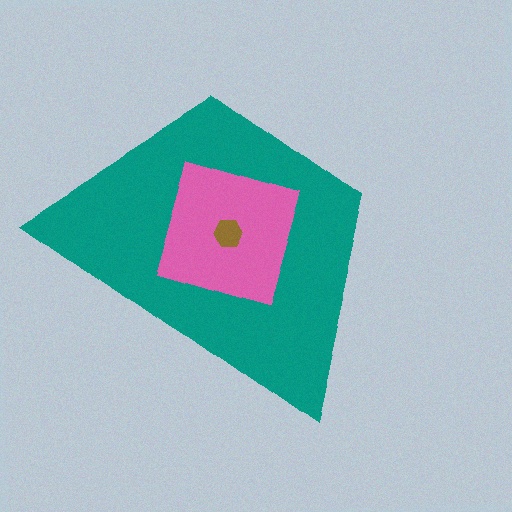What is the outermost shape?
The teal trapezoid.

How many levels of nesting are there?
3.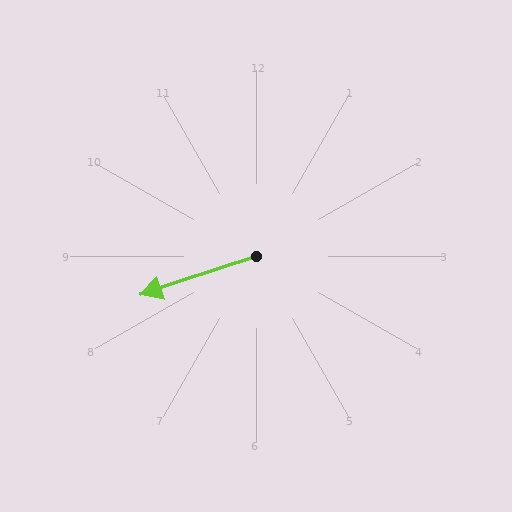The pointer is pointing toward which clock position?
Roughly 8 o'clock.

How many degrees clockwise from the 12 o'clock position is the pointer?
Approximately 252 degrees.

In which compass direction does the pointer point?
West.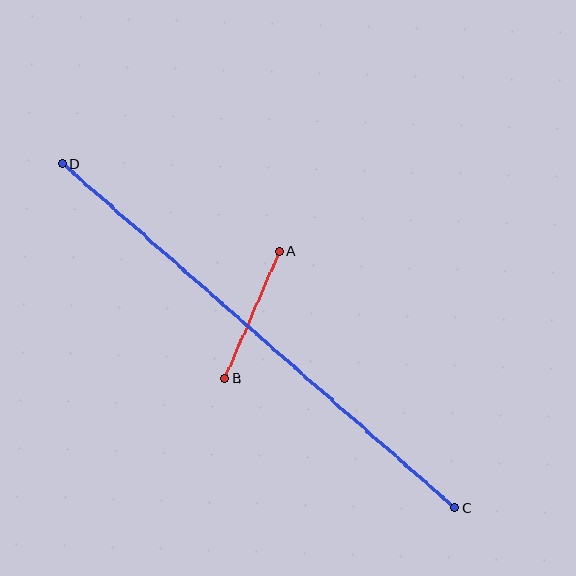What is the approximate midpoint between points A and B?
The midpoint is at approximately (252, 315) pixels.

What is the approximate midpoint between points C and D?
The midpoint is at approximately (259, 336) pixels.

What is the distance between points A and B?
The distance is approximately 139 pixels.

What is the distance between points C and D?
The distance is approximately 522 pixels.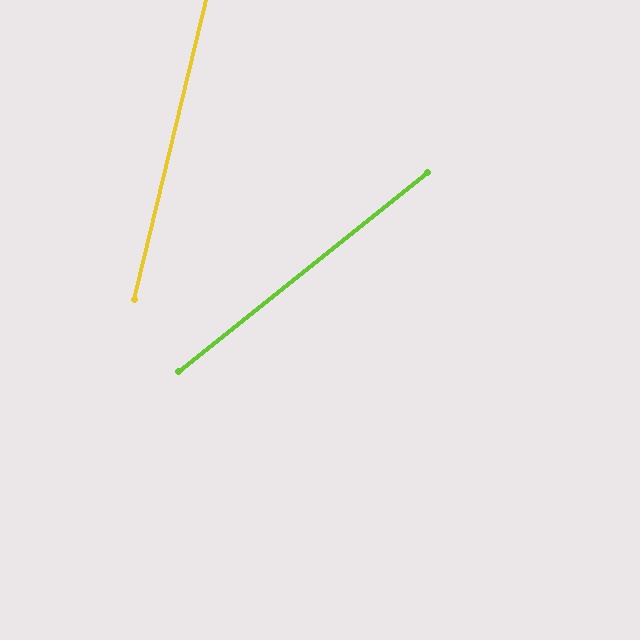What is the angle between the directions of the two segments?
Approximately 38 degrees.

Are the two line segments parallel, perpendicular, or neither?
Neither parallel nor perpendicular — they differ by about 38°.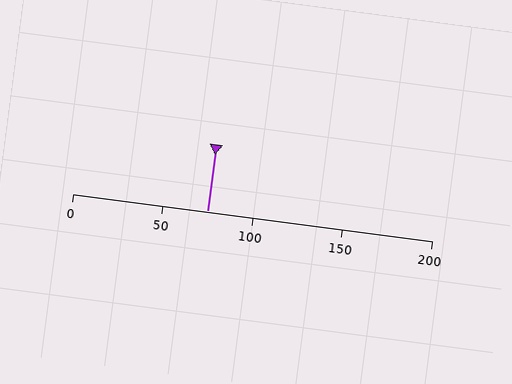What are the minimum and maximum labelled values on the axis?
The axis runs from 0 to 200.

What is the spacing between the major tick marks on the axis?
The major ticks are spaced 50 apart.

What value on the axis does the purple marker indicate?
The marker indicates approximately 75.